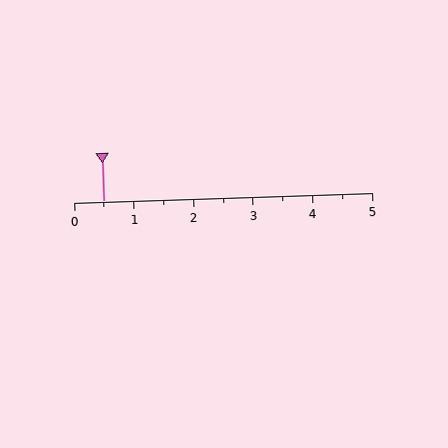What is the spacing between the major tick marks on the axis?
The major ticks are spaced 1 apart.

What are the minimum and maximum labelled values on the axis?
The axis runs from 0 to 5.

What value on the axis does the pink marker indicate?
The marker indicates approximately 0.5.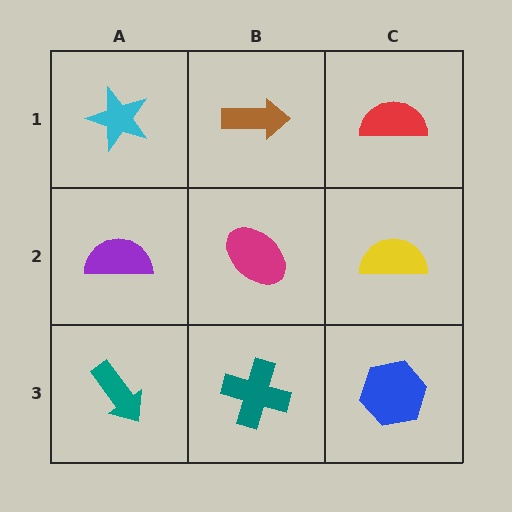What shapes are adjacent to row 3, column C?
A yellow semicircle (row 2, column C), a teal cross (row 3, column B).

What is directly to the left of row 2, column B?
A purple semicircle.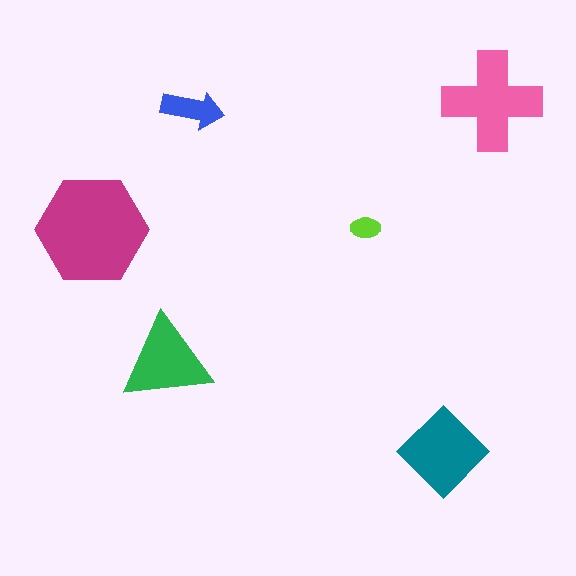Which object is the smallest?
The lime ellipse.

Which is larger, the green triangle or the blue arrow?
The green triangle.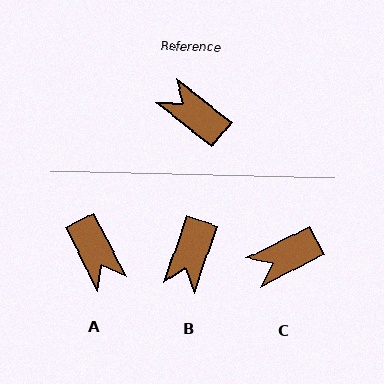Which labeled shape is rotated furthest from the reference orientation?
A, about 155 degrees away.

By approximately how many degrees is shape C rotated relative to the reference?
Approximately 65 degrees counter-clockwise.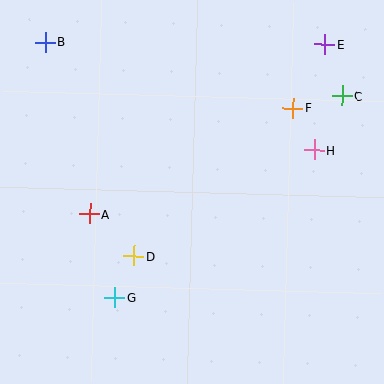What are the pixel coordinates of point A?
Point A is at (90, 214).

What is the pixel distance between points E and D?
The distance between E and D is 285 pixels.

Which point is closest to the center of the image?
Point D at (134, 256) is closest to the center.